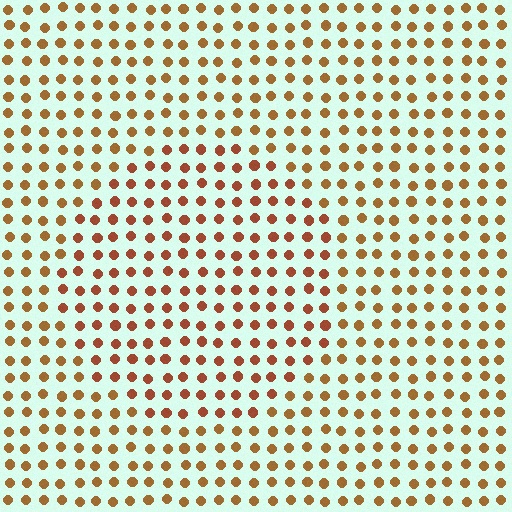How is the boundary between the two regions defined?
The boundary is defined purely by a slight shift in hue (about 20 degrees). Spacing, size, and orientation are identical on both sides.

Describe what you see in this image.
The image is filled with small brown elements in a uniform arrangement. A circle-shaped region is visible where the elements are tinted to a slightly different hue, forming a subtle color boundary.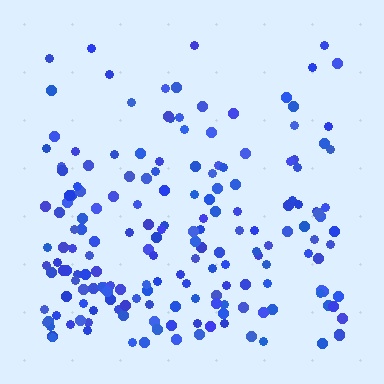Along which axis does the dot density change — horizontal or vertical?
Vertical.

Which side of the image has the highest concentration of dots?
The bottom.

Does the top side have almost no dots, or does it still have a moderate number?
Still a moderate number, just noticeably fewer than the bottom.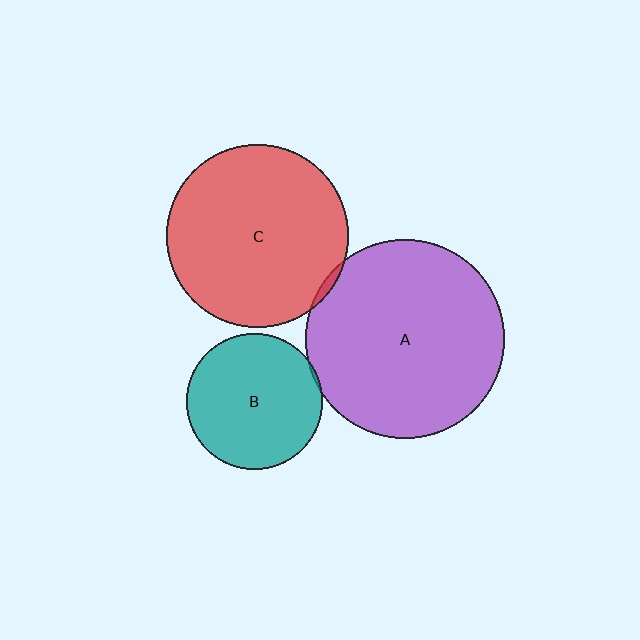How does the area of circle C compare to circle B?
Approximately 1.8 times.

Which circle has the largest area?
Circle A (purple).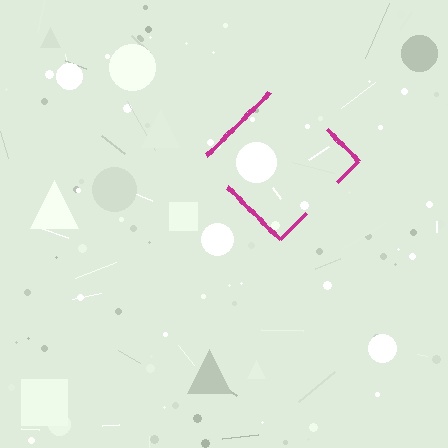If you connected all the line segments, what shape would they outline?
They would outline a diamond.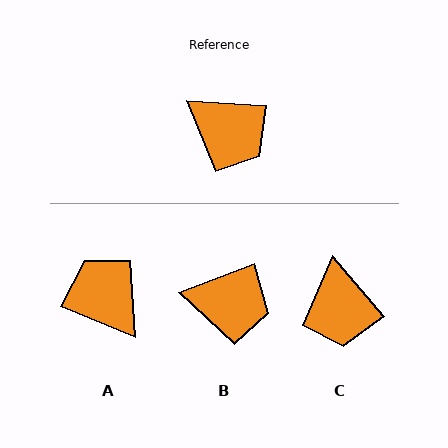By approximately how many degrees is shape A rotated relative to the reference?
Approximately 161 degrees counter-clockwise.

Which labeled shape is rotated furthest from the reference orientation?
A, about 161 degrees away.